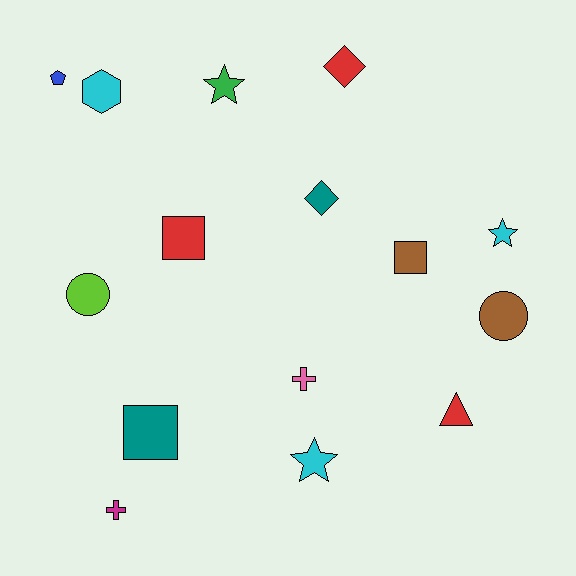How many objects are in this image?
There are 15 objects.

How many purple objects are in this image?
There are no purple objects.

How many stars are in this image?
There are 3 stars.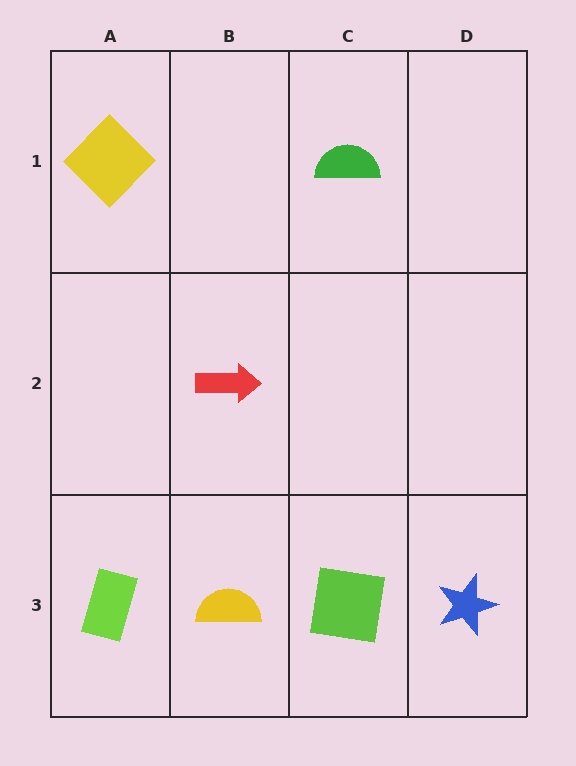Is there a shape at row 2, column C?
No, that cell is empty.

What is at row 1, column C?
A green semicircle.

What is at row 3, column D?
A blue star.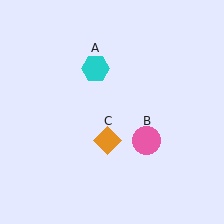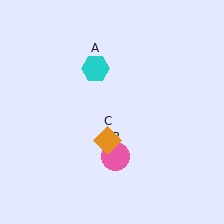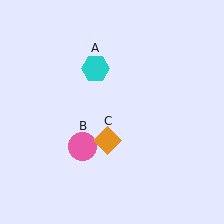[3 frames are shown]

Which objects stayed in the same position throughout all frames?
Cyan hexagon (object A) and orange diamond (object C) remained stationary.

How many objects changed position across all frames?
1 object changed position: pink circle (object B).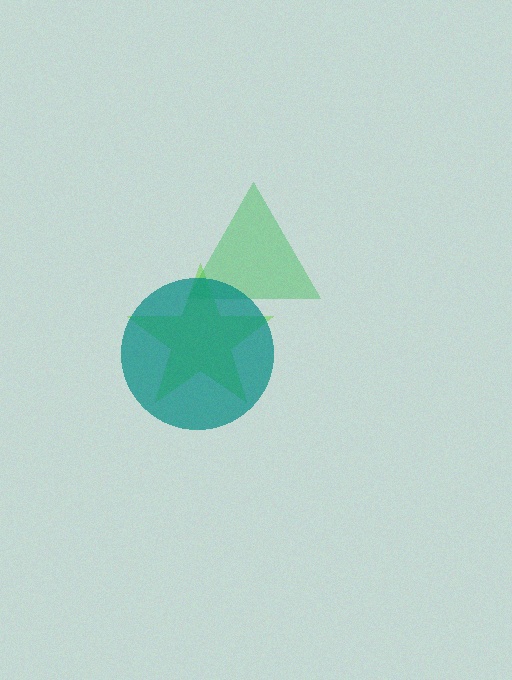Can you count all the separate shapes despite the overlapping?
Yes, there are 3 separate shapes.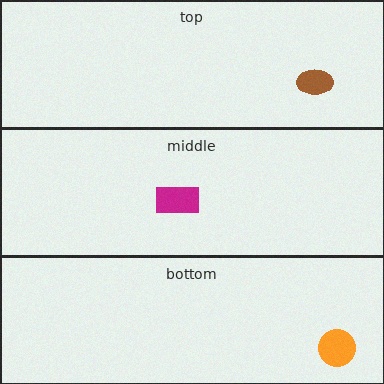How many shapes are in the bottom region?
1.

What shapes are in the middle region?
The magenta rectangle.